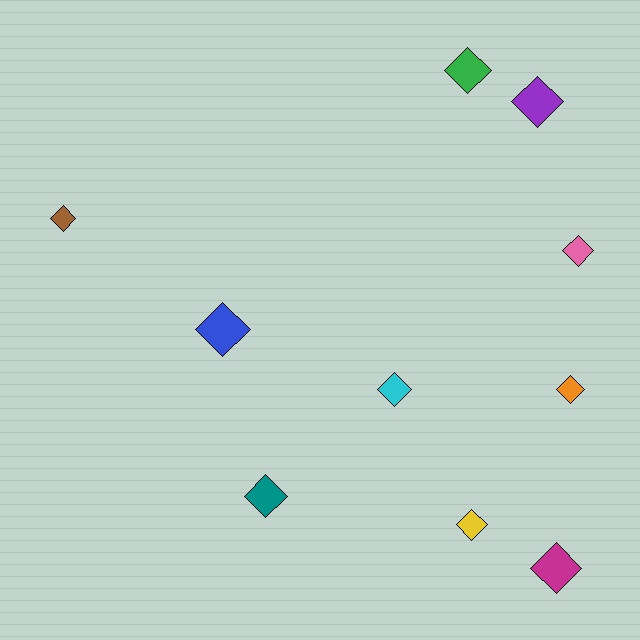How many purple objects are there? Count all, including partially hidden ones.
There is 1 purple object.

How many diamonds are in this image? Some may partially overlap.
There are 10 diamonds.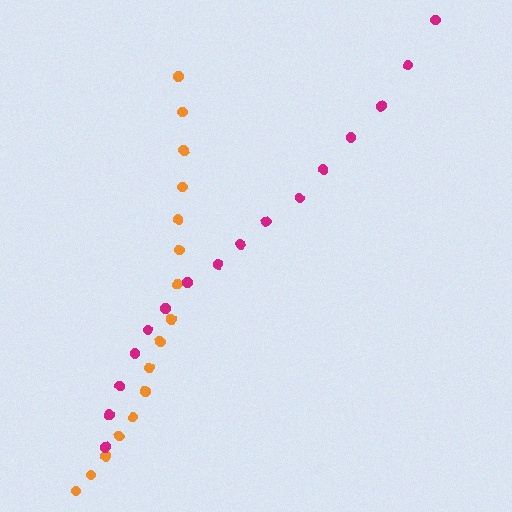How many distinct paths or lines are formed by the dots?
There are 2 distinct paths.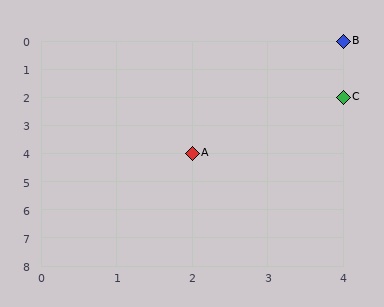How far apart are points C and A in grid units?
Points C and A are 2 columns and 2 rows apart (about 2.8 grid units diagonally).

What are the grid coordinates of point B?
Point B is at grid coordinates (4, 0).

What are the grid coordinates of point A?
Point A is at grid coordinates (2, 4).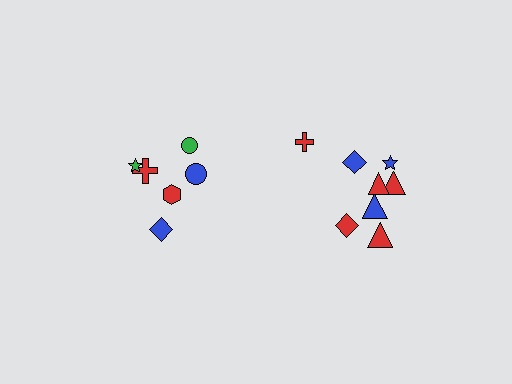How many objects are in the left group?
There are 6 objects.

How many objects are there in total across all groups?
There are 14 objects.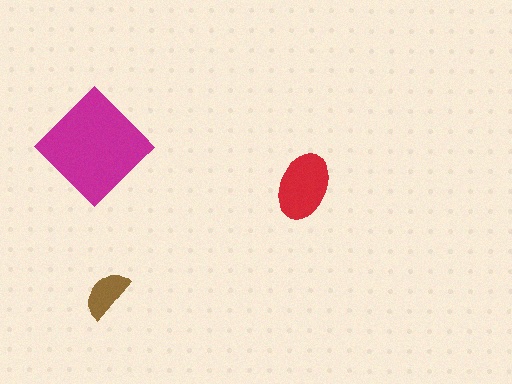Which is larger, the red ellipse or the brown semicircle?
The red ellipse.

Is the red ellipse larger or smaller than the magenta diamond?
Smaller.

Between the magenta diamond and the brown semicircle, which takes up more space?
The magenta diamond.